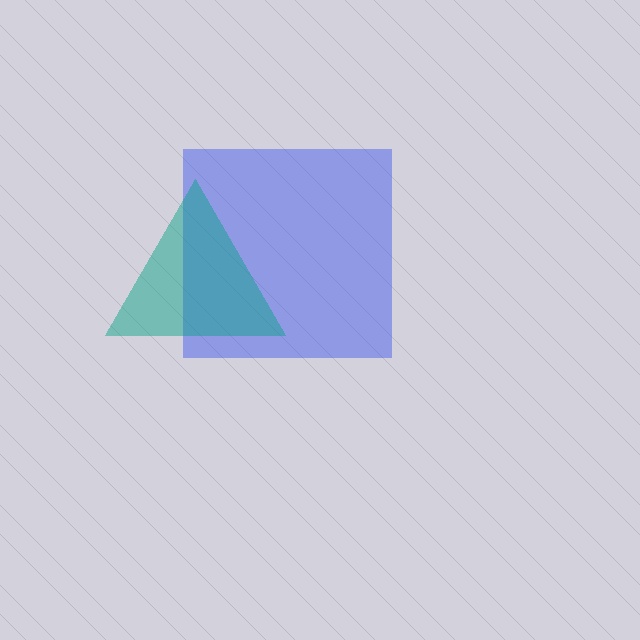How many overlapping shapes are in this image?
There are 2 overlapping shapes in the image.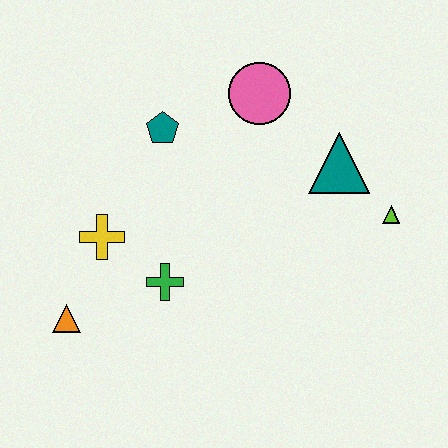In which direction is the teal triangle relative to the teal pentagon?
The teal triangle is to the right of the teal pentagon.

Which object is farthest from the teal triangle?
The orange triangle is farthest from the teal triangle.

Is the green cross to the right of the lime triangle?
No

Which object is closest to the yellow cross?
The green cross is closest to the yellow cross.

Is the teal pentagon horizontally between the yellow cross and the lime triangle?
Yes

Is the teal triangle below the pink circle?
Yes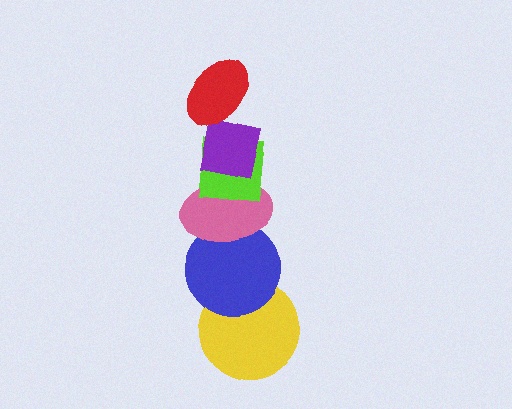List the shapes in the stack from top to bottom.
From top to bottom: the red ellipse, the purple square, the lime square, the pink ellipse, the blue circle, the yellow circle.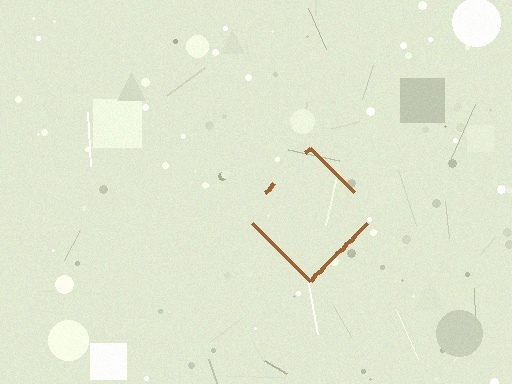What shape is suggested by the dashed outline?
The dashed outline suggests a diamond.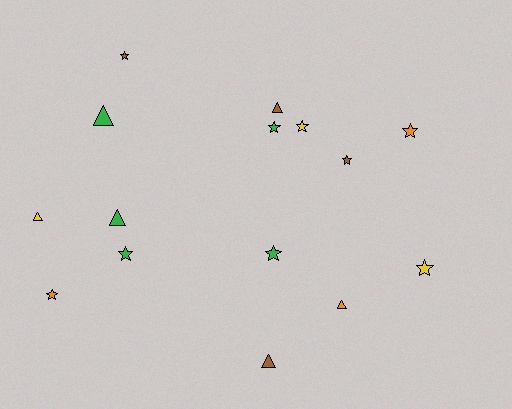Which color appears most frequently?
Green, with 5 objects.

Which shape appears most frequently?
Star, with 9 objects.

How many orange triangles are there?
There is 1 orange triangle.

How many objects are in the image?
There are 15 objects.